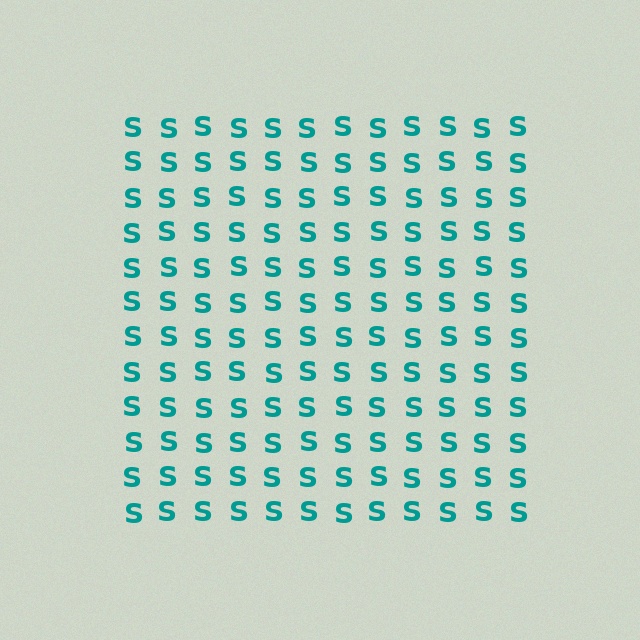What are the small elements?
The small elements are letter S's.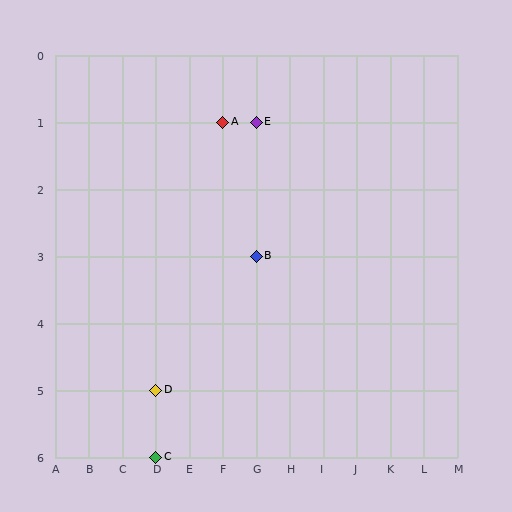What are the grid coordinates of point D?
Point D is at grid coordinates (D, 5).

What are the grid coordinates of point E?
Point E is at grid coordinates (G, 1).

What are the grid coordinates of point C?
Point C is at grid coordinates (D, 6).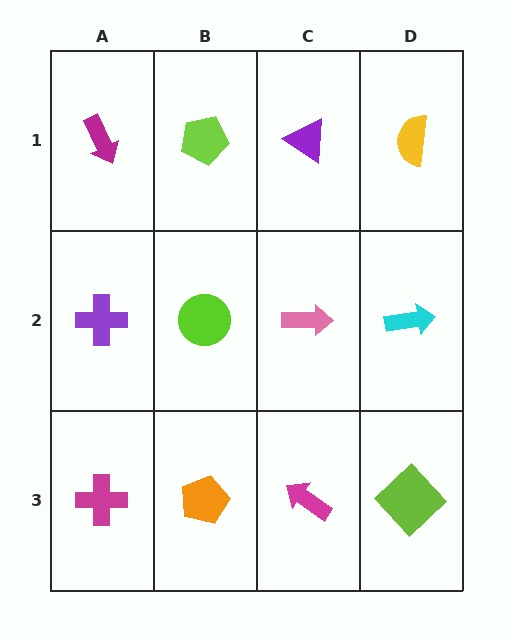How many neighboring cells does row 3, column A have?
2.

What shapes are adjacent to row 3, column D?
A cyan arrow (row 2, column D), a magenta arrow (row 3, column C).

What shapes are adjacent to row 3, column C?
A pink arrow (row 2, column C), an orange pentagon (row 3, column B), a lime diamond (row 3, column D).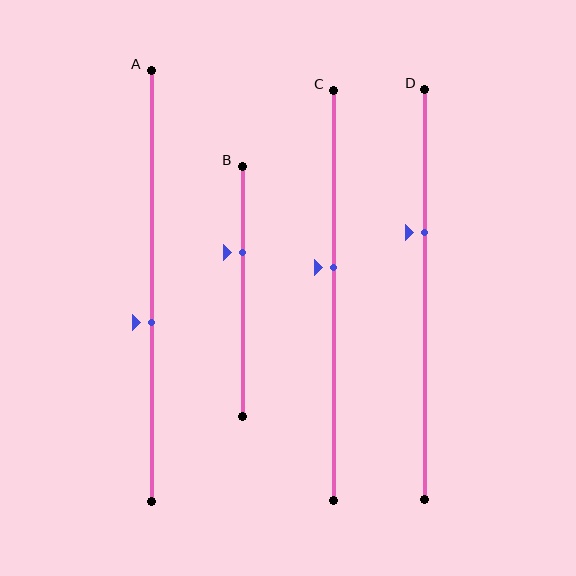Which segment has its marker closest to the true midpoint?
Segment C has its marker closest to the true midpoint.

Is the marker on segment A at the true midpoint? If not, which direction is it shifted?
No, the marker on segment A is shifted downward by about 8% of the segment length.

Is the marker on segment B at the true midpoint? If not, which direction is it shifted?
No, the marker on segment B is shifted upward by about 16% of the segment length.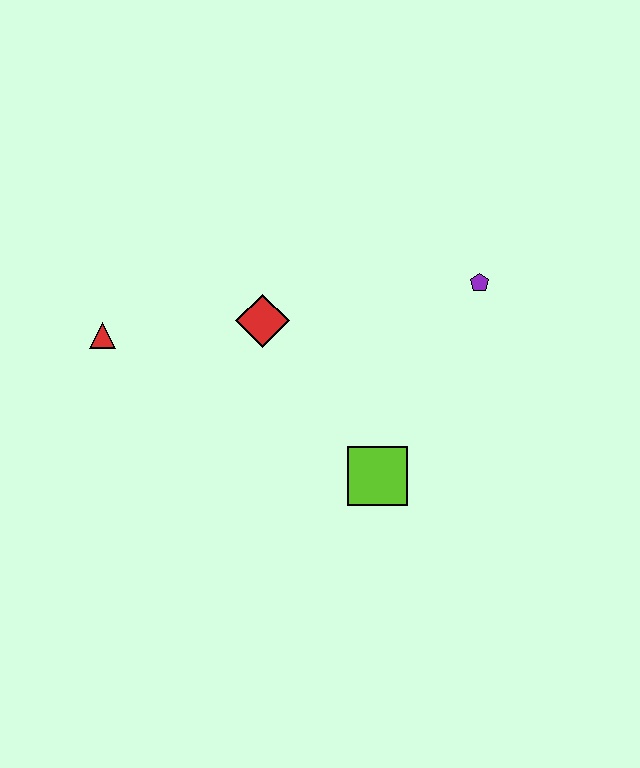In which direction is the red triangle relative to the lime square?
The red triangle is to the left of the lime square.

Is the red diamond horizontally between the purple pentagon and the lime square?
No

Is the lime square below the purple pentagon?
Yes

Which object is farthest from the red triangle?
The purple pentagon is farthest from the red triangle.